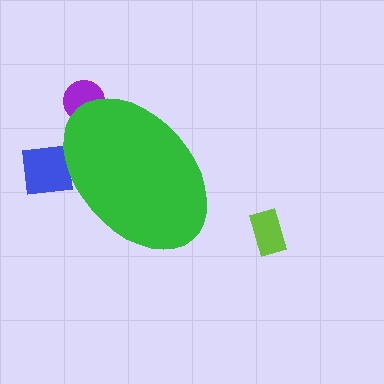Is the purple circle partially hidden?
Yes, the purple circle is partially hidden behind the green ellipse.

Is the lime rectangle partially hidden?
No, the lime rectangle is fully visible.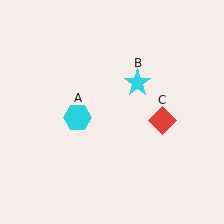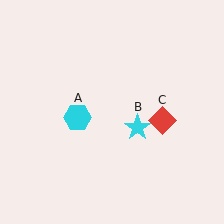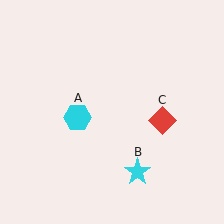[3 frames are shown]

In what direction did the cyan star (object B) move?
The cyan star (object B) moved down.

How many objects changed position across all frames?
1 object changed position: cyan star (object B).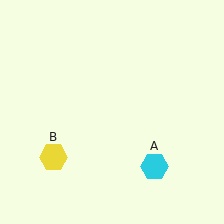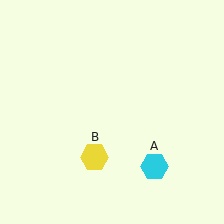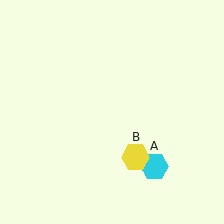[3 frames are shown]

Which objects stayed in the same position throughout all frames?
Cyan hexagon (object A) remained stationary.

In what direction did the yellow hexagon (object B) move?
The yellow hexagon (object B) moved right.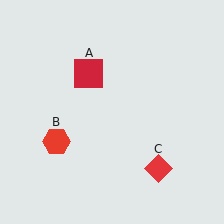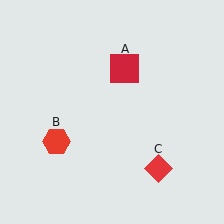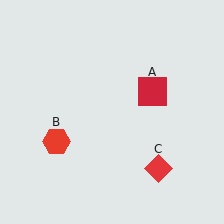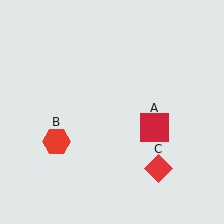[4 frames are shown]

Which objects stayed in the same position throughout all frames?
Red hexagon (object B) and red diamond (object C) remained stationary.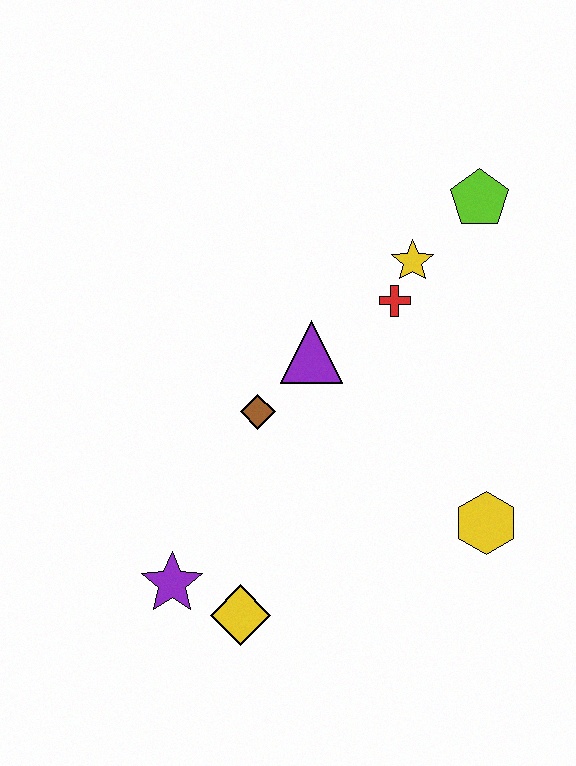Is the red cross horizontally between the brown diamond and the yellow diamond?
No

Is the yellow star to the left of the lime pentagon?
Yes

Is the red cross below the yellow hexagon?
No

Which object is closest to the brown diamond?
The purple triangle is closest to the brown diamond.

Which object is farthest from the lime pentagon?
The purple star is farthest from the lime pentagon.